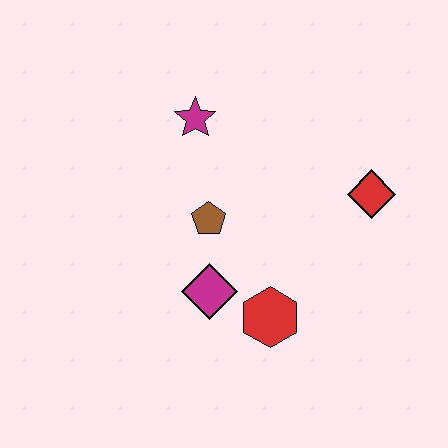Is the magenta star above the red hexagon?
Yes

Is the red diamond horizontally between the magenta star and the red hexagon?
No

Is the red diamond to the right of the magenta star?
Yes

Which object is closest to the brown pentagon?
The magenta diamond is closest to the brown pentagon.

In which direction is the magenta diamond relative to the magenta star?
The magenta diamond is below the magenta star.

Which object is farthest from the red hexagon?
The magenta star is farthest from the red hexagon.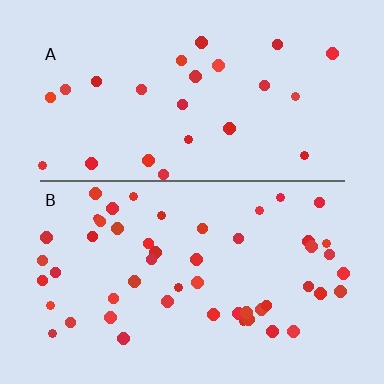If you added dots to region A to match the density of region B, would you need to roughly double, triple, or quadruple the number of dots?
Approximately double.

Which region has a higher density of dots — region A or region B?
B (the bottom).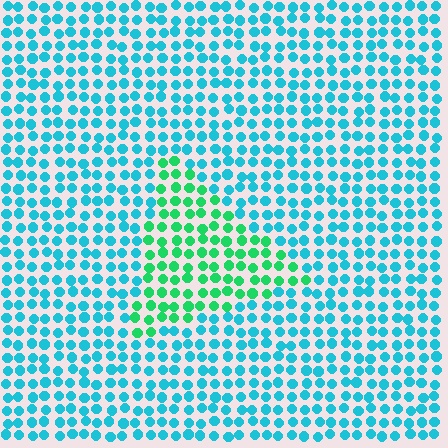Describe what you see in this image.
The image is filled with small cyan elements in a uniform arrangement. A triangle-shaped region is visible where the elements are tinted to a slightly different hue, forming a subtle color boundary.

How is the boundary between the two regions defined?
The boundary is defined purely by a slight shift in hue (about 44 degrees). Spacing, size, and orientation are identical on both sides.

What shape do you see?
I see a triangle.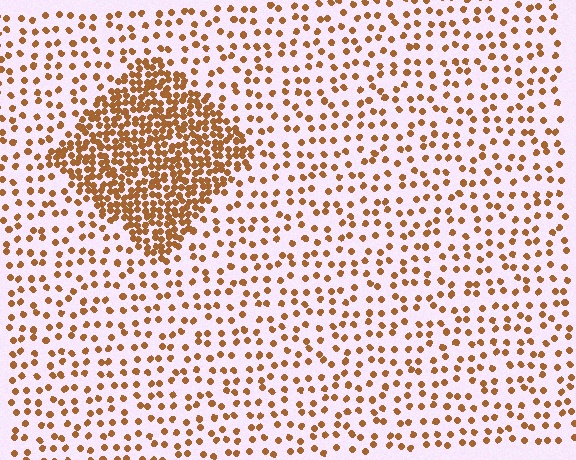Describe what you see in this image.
The image contains small brown elements arranged at two different densities. A diamond-shaped region is visible where the elements are more densely packed than the surrounding area.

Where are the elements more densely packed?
The elements are more densely packed inside the diamond boundary.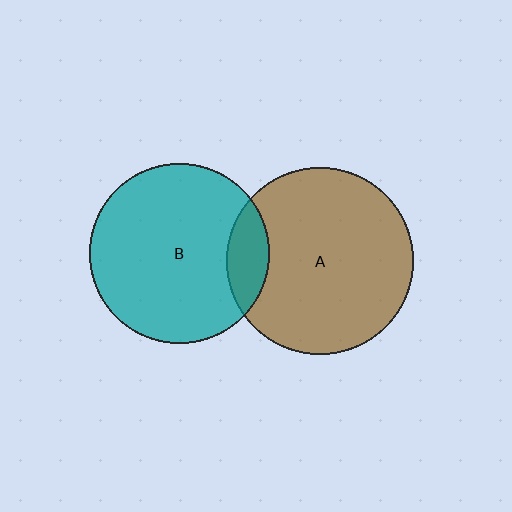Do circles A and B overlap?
Yes.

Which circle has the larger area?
Circle A (brown).